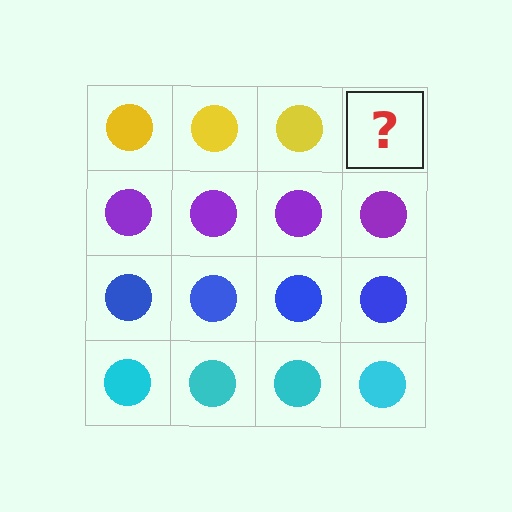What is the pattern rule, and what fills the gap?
The rule is that each row has a consistent color. The gap should be filled with a yellow circle.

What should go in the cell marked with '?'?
The missing cell should contain a yellow circle.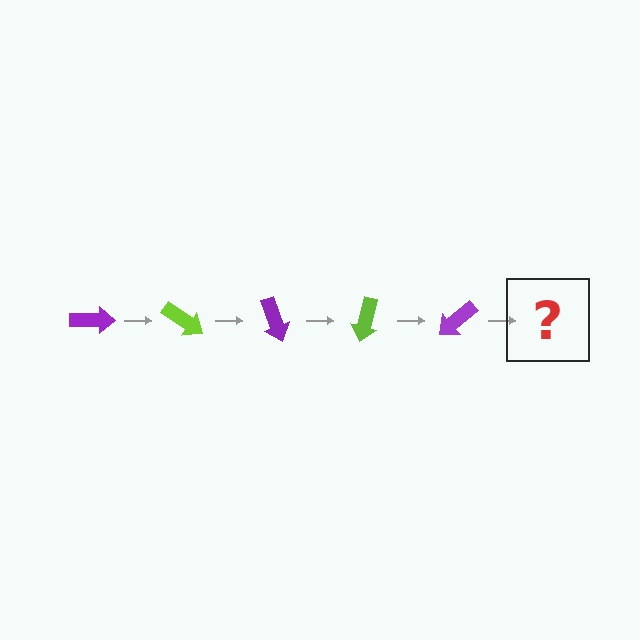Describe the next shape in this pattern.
It should be a lime arrow, rotated 175 degrees from the start.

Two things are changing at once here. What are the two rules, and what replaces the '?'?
The two rules are that it rotates 35 degrees each step and the color cycles through purple and lime. The '?' should be a lime arrow, rotated 175 degrees from the start.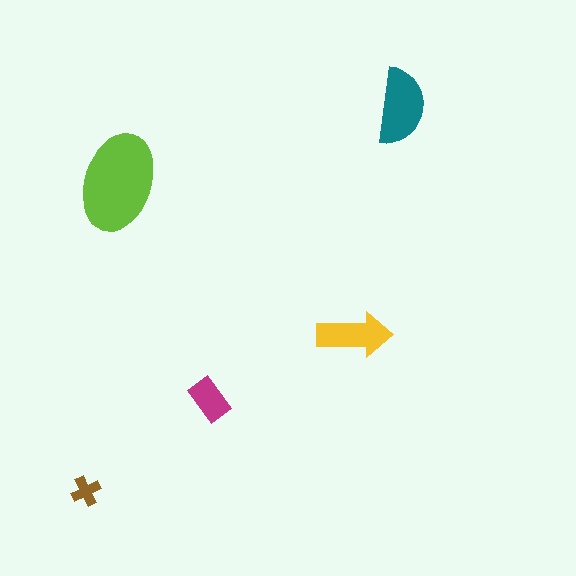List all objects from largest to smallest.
The lime ellipse, the teal semicircle, the yellow arrow, the magenta rectangle, the brown cross.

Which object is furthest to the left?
The brown cross is leftmost.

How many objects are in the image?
There are 5 objects in the image.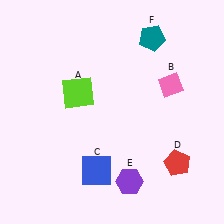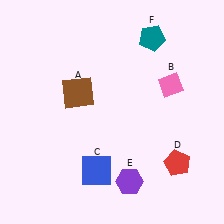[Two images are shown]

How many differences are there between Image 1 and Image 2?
There is 1 difference between the two images.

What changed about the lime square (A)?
In Image 1, A is lime. In Image 2, it changed to brown.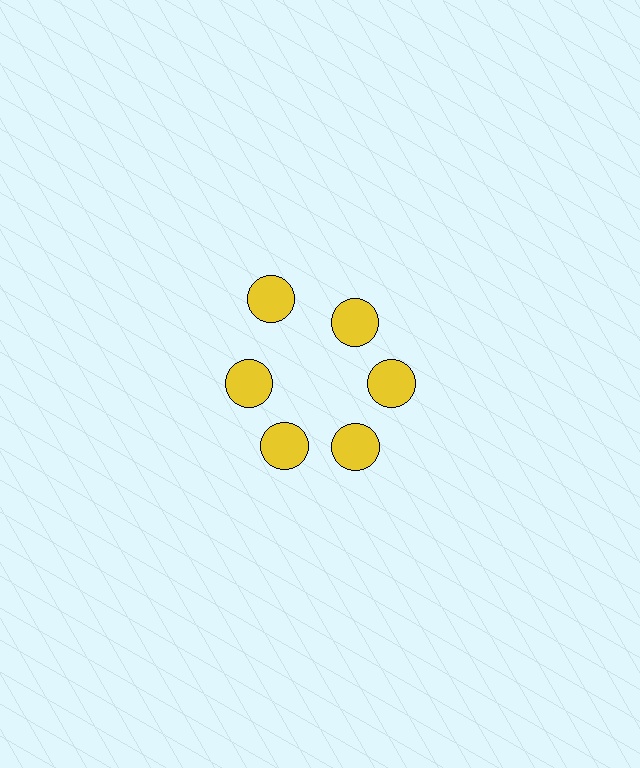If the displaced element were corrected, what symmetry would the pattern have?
It would have 6-fold rotational symmetry — the pattern would map onto itself every 60 degrees.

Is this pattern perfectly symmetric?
No. The 6 yellow circles are arranged in a ring, but one element near the 11 o'clock position is pushed outward from the center, breaking the 6-fold rotational symmetry.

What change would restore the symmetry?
The symmetry would be restored by moving it inward, back onto the ring so that all 6 circles sit at equal angles and equal distance from the center.